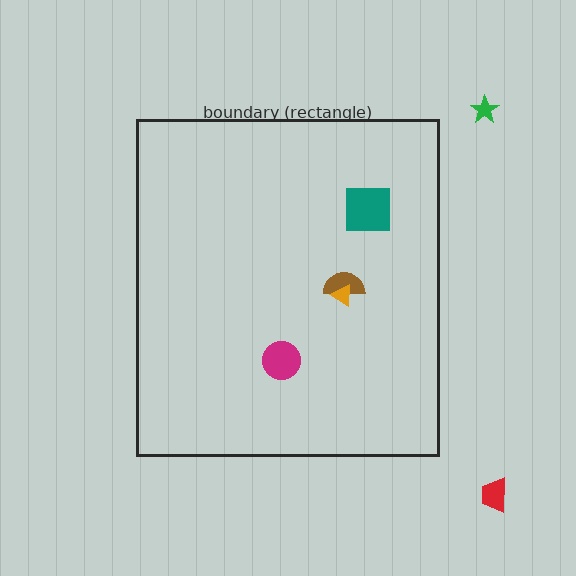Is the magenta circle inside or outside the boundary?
Inside.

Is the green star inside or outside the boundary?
Outside.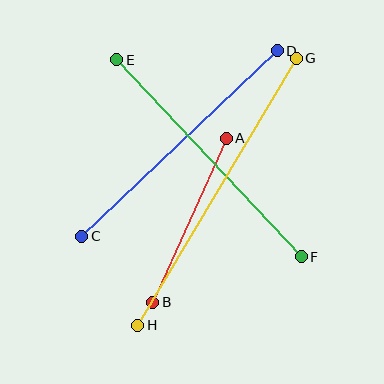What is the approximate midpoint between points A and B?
The midpoint is at approximately (189, 220) pixels.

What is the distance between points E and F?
The distance is approximately 270 pixels.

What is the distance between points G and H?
The distance is approximately 310 pixels.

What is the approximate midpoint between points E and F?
The midpoint is at approximately (209, 158) pixels.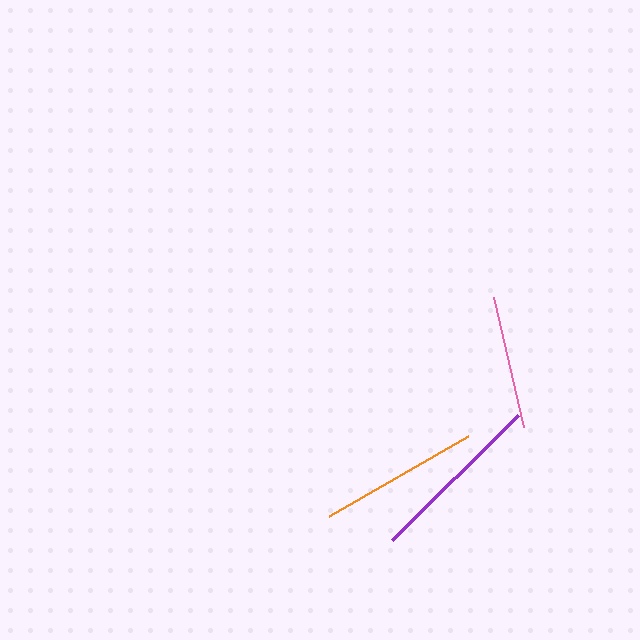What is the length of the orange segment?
The orange segment is approximately 161 pixels long.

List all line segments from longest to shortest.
From longest to shortest: purple, orange, pink.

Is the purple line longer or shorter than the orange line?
The purple line is longer than the orange line.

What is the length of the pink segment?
The pink segment is approximately 133 pixels long.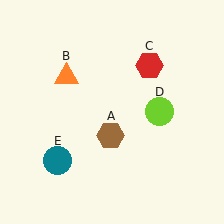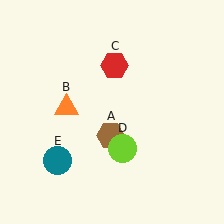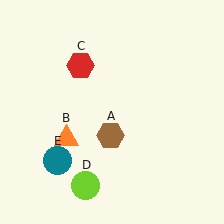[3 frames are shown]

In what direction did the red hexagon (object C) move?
The red hexagon (object C) moved left.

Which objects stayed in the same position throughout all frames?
Brown hexagon (object A) and teal circle (object E) remained stationary.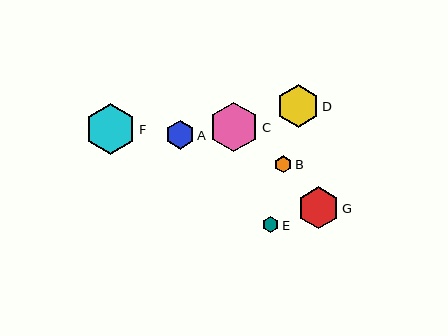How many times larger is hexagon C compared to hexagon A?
Hexagon C is approximately 1.8 times the size of hexagon A.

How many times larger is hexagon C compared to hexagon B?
Hexagon C is approximately 2.9 times the size of hexagon B.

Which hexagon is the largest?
Hexagon F is the largest with a size of approximately 51 pixels.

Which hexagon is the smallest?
Hexagon E is the smallest with a size of approximately 16 pixels.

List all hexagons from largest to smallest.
From largest to smallest: F, C, D, G, A, B, E.